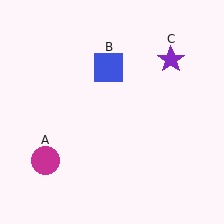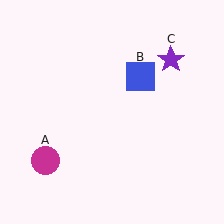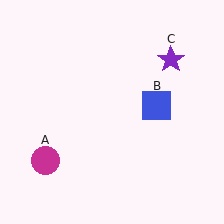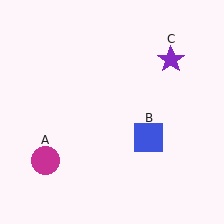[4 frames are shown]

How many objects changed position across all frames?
1 object changed position: blue square (object B).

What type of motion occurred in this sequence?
The blue square (object B) rotated clockwise around the center of the scene.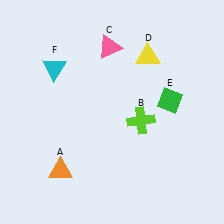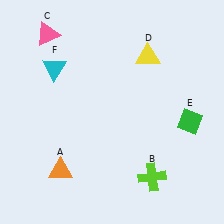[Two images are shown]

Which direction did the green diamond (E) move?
The green diamond (E) moved down.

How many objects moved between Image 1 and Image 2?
3 objects moved between the two images.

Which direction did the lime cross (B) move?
The lime cross (B) moved down.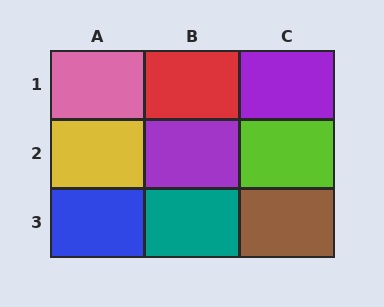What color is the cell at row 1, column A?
Pink.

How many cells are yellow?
1 cell is yellow.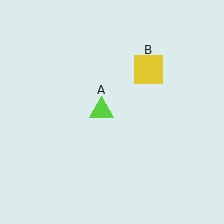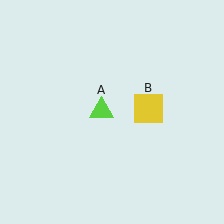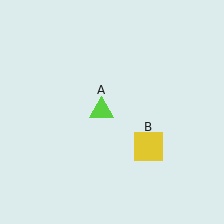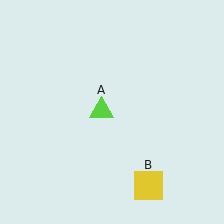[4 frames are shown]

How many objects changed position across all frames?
1 object changed position: yellow square (object B).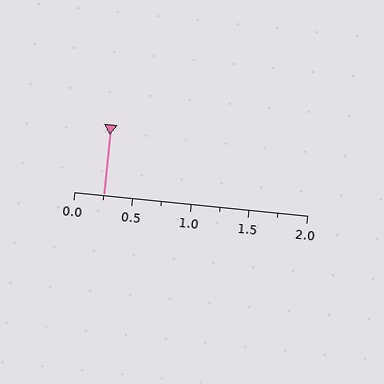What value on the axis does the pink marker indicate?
The marker indicates approximately 0.25.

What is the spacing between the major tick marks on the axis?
The major ticks are spaced 0.5 apart.